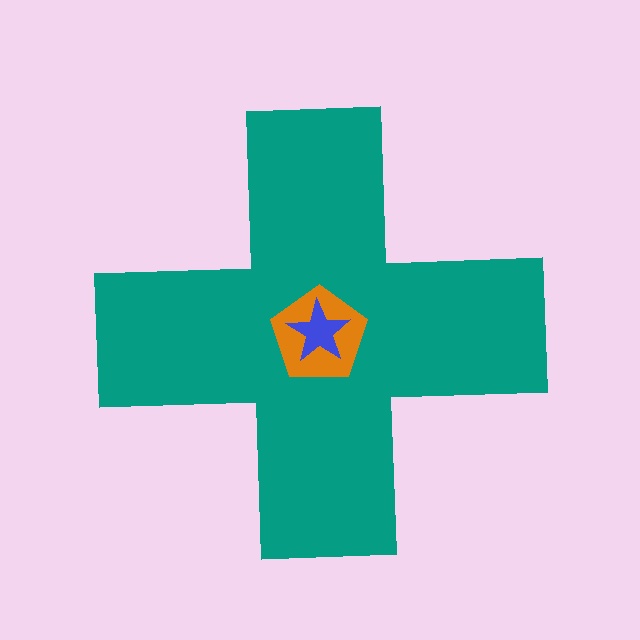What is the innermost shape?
The blue star.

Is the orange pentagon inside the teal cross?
Yes.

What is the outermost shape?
The teal cross.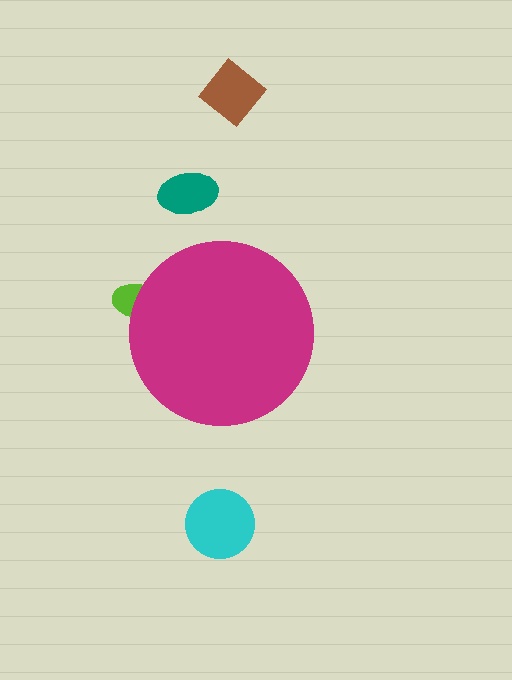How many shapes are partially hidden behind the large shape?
1 shape is partially hidden.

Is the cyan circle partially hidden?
No, the cyan circle is fully visible.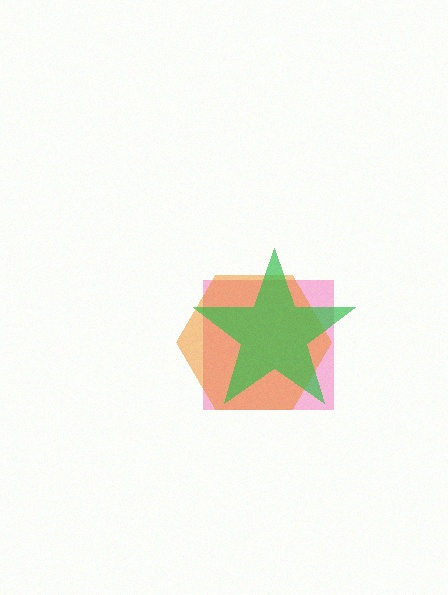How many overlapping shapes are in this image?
There are 3 overlapping shapes in the image.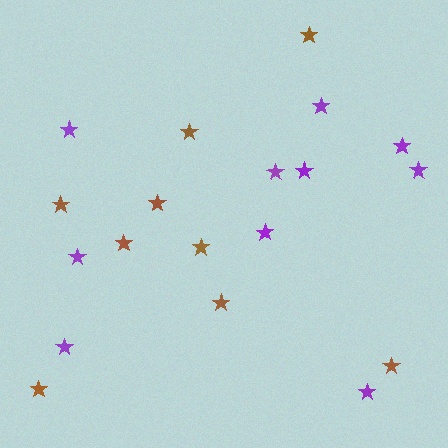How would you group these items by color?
There are 2 groups: one group of brown stars (9) and one group of purple stars (10).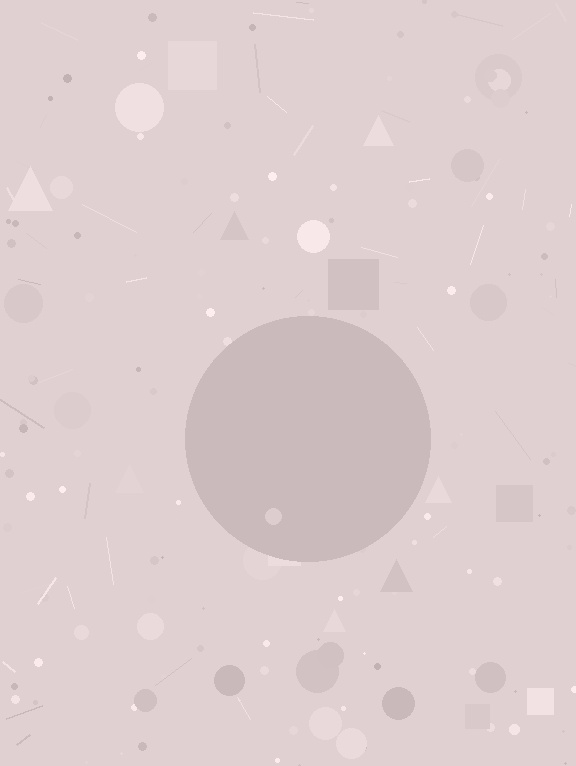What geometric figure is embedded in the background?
A circle is embedded in the background.